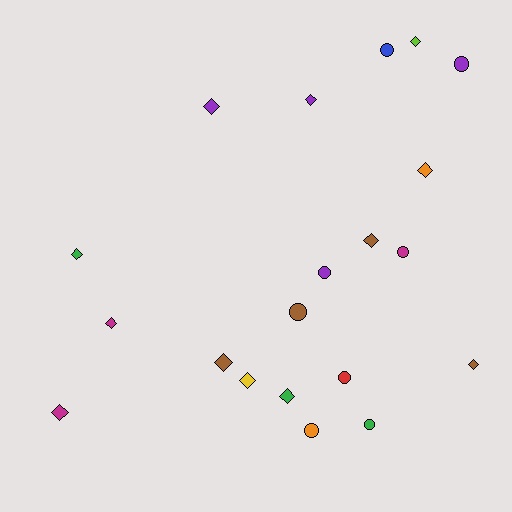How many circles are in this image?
There are 8 circles.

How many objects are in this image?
There are 20 objects.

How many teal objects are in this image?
There are no teal objects.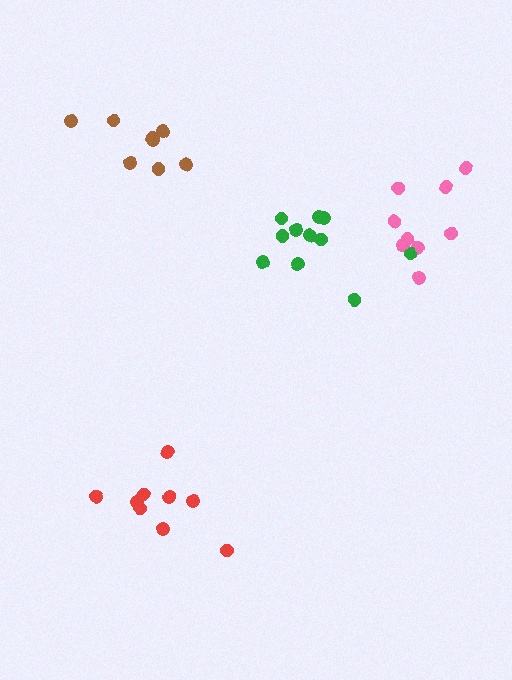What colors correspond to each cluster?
The clusters are colored: pink, brown, red, green.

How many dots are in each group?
Group 1: 9 dots, Group 2: 8 dots, Group 3: 9 dots, Group 4: 11 dots (37 total).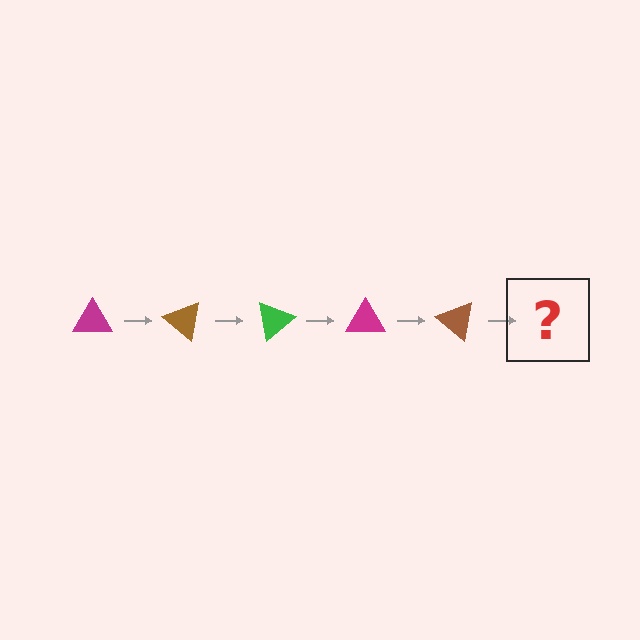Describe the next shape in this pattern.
It should be a green triangle, rotated 200 degrees from the start.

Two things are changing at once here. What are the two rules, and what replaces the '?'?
The two rules are that it rotates 40 degrees each step and the color cycles through magenta, brown, and green. The '?' should be a green triangle, rotated 200 degrees from the start.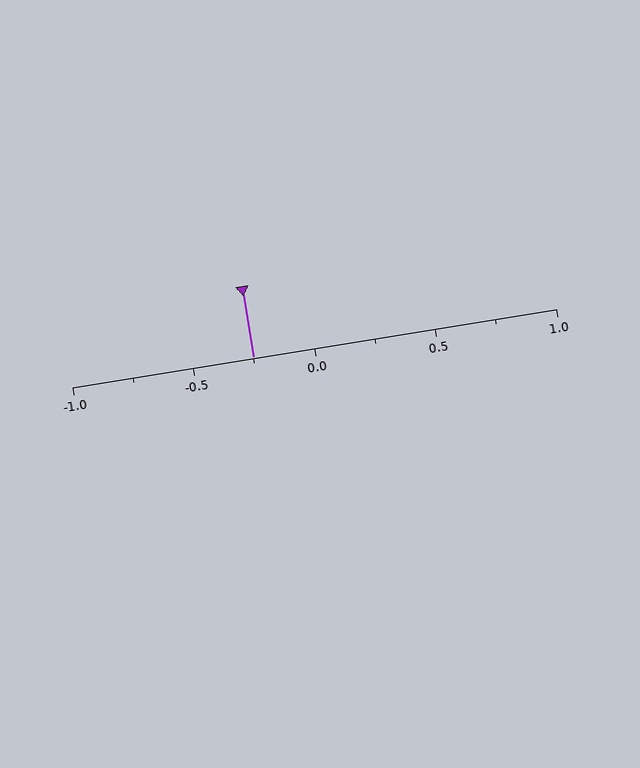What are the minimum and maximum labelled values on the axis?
The axis runs from -1.0 to 1.0.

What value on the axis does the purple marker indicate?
The marker indicates approximately -0.25.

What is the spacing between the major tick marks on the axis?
The major ticks are spaced 0.5 apart.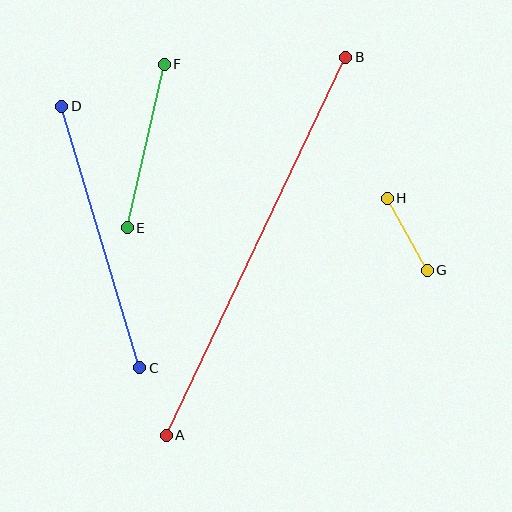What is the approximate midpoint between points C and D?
The midpoint is at approximately (101, 237) pixels.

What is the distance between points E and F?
The distance is approximately 168 pixels.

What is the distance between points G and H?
The distance is approximately 82 pixels.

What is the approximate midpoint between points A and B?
The midpoint is at approximately (256, 246) pixels.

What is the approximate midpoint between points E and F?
The midpoint is at approximately (146, 146) pixels.